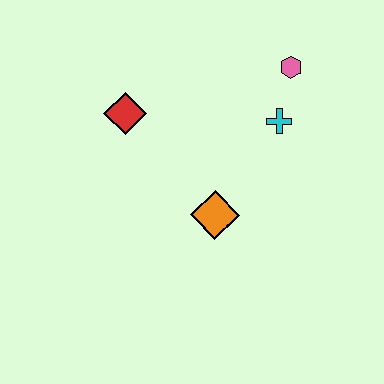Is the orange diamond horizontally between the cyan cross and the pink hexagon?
No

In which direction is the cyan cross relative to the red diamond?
The cyan cross is to the right of the red diamond.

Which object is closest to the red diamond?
The orange diamond is closest to the red diamond.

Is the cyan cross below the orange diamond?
No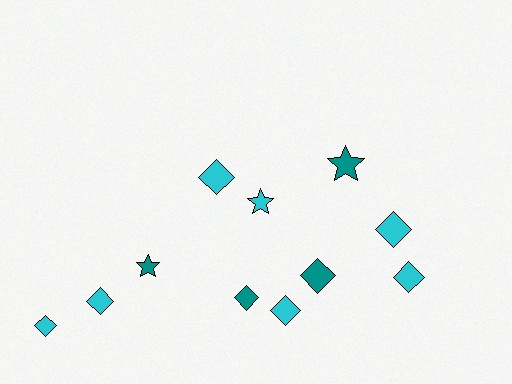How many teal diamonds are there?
There are 2 teal diamonds.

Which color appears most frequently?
Cyan, with 7 objects.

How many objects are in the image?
There are 11 objects.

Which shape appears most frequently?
Diamond, with 8 objects.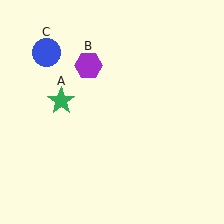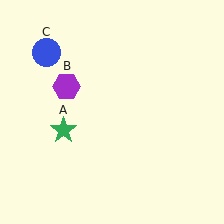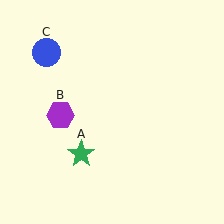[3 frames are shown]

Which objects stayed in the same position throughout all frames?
Blue circle (object C) remained stationary.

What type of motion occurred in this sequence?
The green star (object A), purple hexagon (object B) rotated counterclockwise around the center of the scene.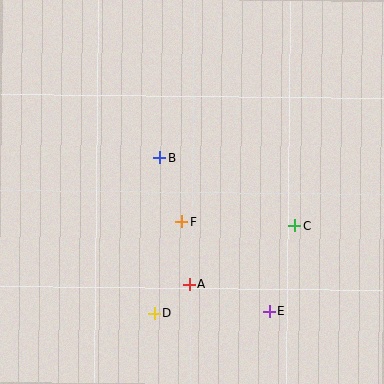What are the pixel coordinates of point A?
Point A is at (189, 284).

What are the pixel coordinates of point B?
Point B is at (160, 158).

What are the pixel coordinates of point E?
Point E is at (269, 311).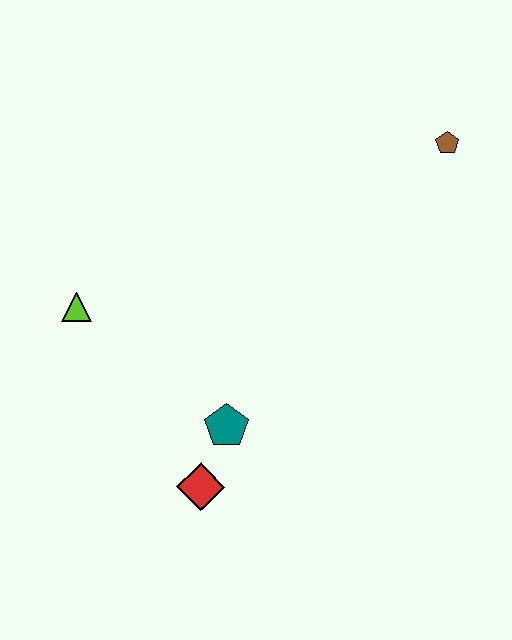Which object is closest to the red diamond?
The teal pentagon is closest to the red diamond.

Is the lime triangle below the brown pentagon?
Yes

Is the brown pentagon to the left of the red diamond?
No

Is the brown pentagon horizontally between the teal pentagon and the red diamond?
No